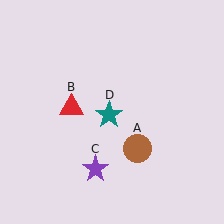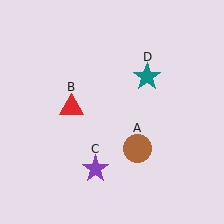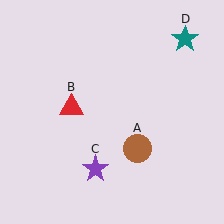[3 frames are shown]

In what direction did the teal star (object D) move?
The teal star (object D) moved up and to the right.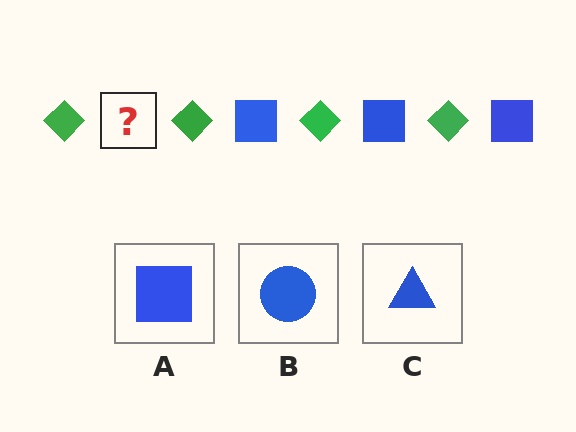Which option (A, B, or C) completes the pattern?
A.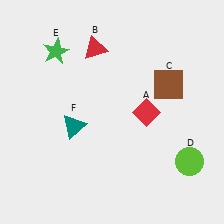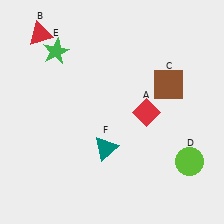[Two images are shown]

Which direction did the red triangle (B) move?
The red triangle (B) moved left.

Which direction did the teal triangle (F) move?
The teal triangle (F) moved right.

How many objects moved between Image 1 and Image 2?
2 objects moved between the two images.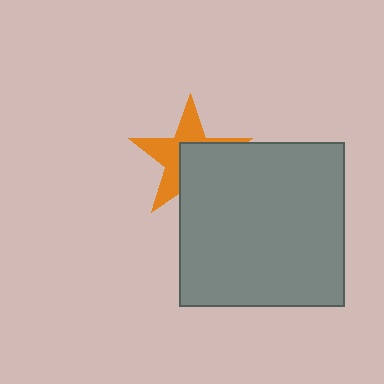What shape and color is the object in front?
The object in front is a gray square.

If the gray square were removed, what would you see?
You would see the complete orange star.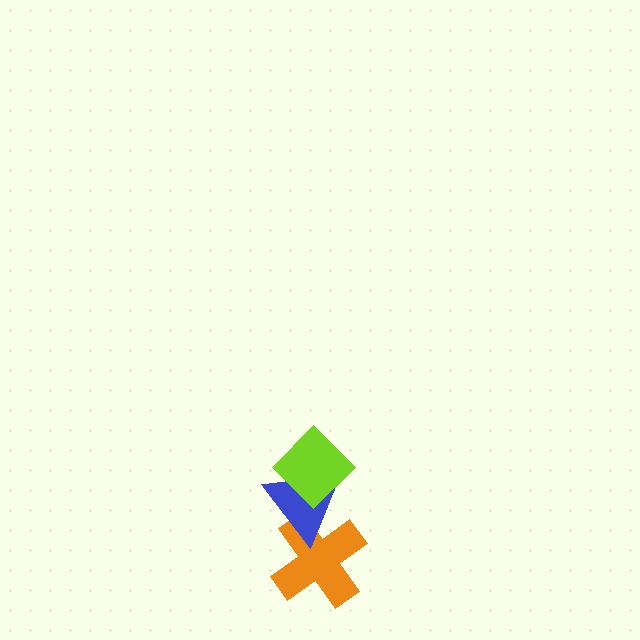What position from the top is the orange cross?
The orange cross is 3rd from the top.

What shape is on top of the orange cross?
The blue triangle is on top of the orange cross.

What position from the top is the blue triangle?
The blue triangle is 2nd from the top.